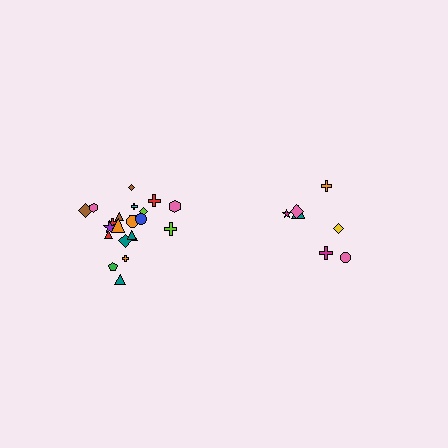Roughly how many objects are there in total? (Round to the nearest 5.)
Roughly 30 objects in total.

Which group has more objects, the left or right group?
The left group.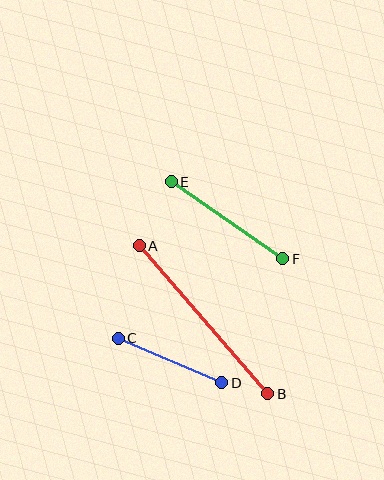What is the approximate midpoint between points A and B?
The midpoint is at approximately (203, 320) pixels.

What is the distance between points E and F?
The distance is approximately 135 pixels.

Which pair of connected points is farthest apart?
Points A and B are farthest apart.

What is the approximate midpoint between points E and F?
The midpoint is at approximately (227, 220) pixels.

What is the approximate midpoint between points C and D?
The midpoint is at approximately (170, 361) pixels.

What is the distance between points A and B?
The distance is approximately 196 pixels.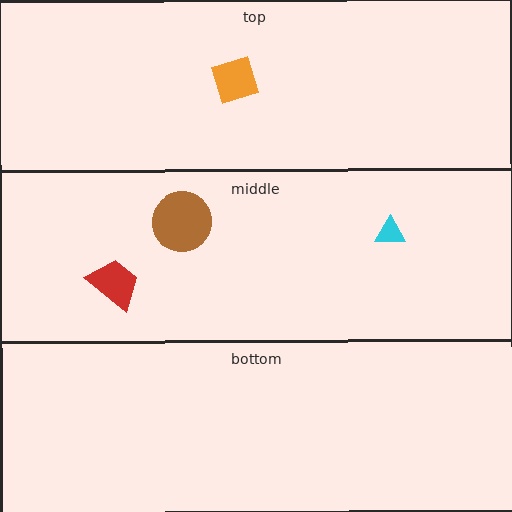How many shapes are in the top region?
1.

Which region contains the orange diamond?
The top region.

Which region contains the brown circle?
The middle region.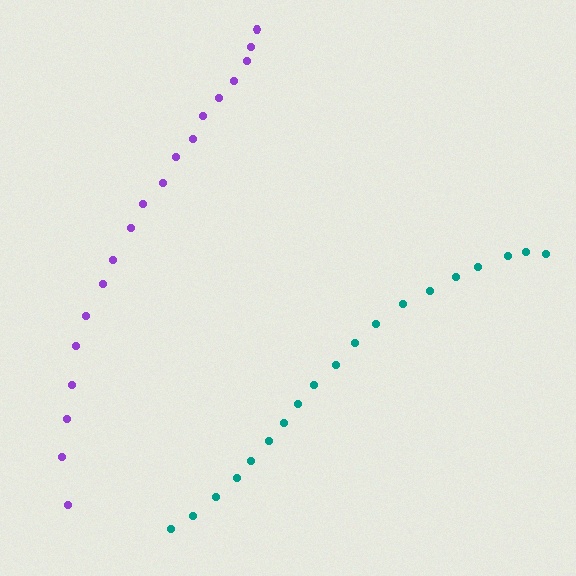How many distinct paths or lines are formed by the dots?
There are 2 distinct paths.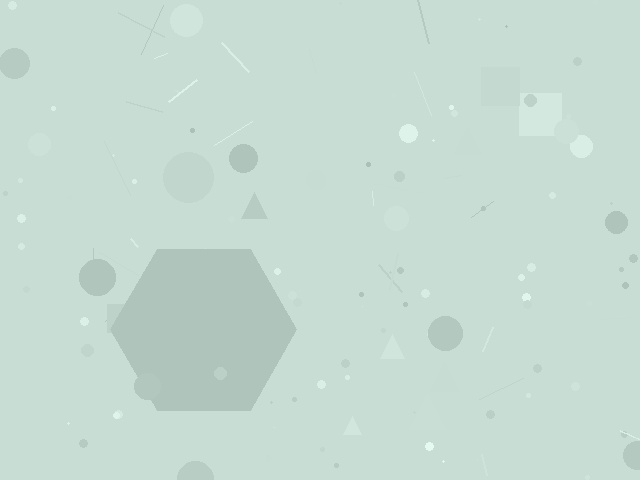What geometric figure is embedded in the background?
A hexagon is embedded in the background.